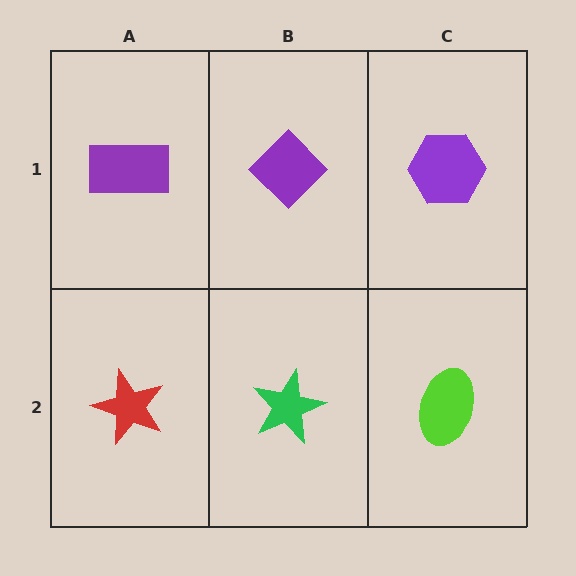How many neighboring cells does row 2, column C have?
2.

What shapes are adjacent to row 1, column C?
A lime ellipse (row 2, column C), a purple diamond (row 1, column B).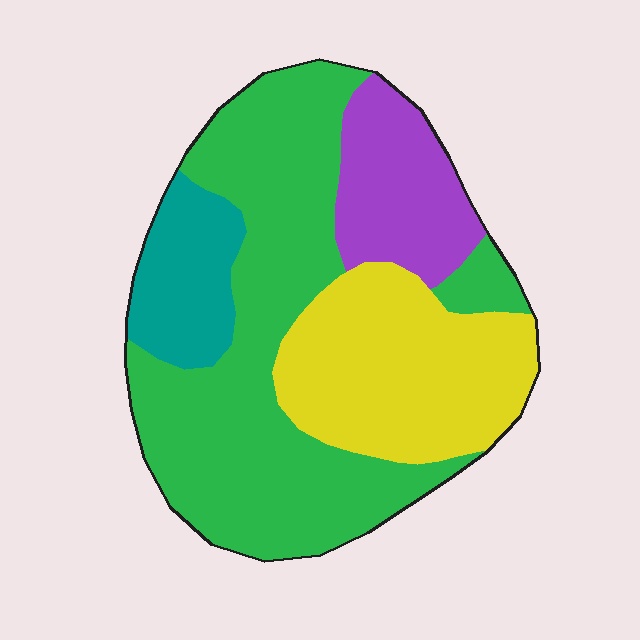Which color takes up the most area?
Green, at roughly 50%.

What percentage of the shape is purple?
Purple takes up less than a quarter of the shape.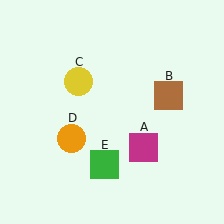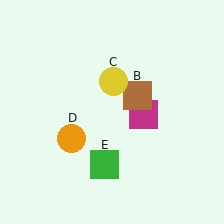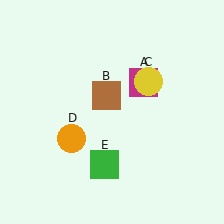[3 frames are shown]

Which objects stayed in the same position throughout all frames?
Orange circle (object D) and green square (object E) remained stationary.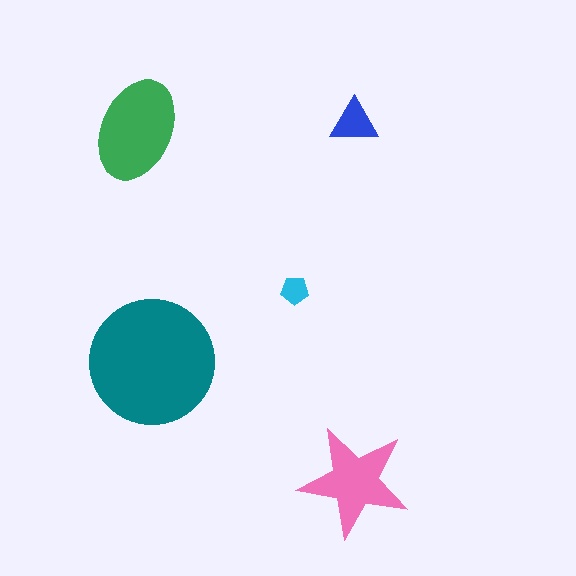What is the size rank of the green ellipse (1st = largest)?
2nd.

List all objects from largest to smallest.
The teal circle, the green ellipse, the pink star, the blue triangle, the cyan pentagon.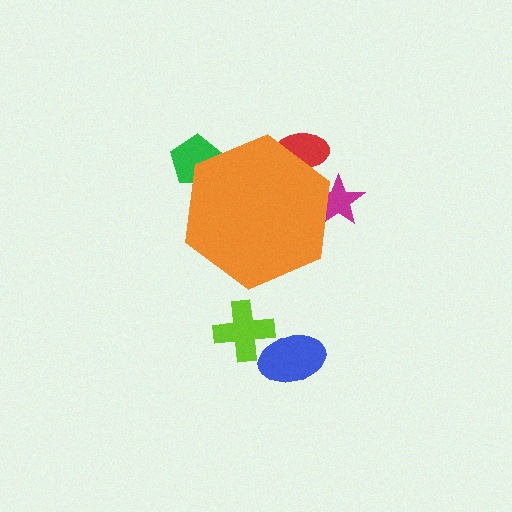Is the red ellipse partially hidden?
Yes, the red ellipse is partially hidden behind the orange hexagon.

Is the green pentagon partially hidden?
Yes, the green pentagon is partially hidden behind the orange hexagon.